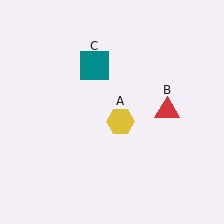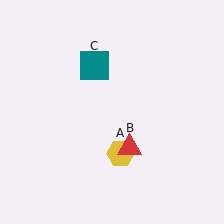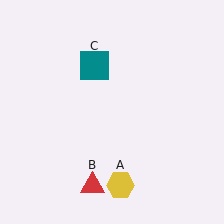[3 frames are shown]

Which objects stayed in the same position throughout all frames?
Teal square (object C) remained stationary.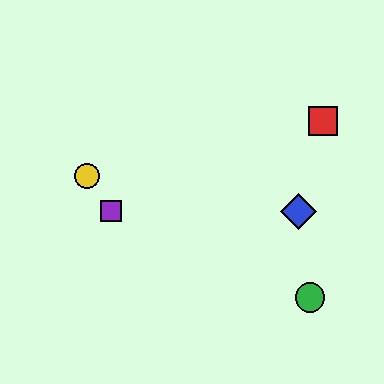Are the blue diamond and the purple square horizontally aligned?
Yes, both are at y≈211.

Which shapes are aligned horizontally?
The blue diamond, the purple square are aligned horizontally.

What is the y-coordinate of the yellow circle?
The yellow circle is at y≈176.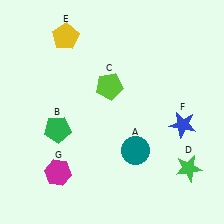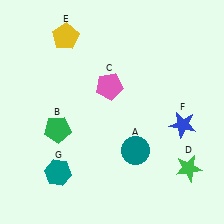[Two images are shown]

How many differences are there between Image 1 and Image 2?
There are 2 differences between the two images.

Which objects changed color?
C changed from lime to pink. G changed from magenta to teal.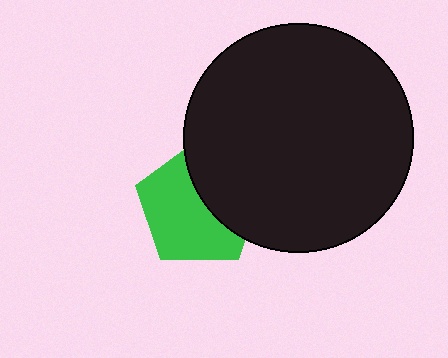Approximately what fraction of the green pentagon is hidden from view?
Roughly 40% of the green pentagon is hidden behind the black circle.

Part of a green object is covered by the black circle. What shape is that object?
It is a pentagon.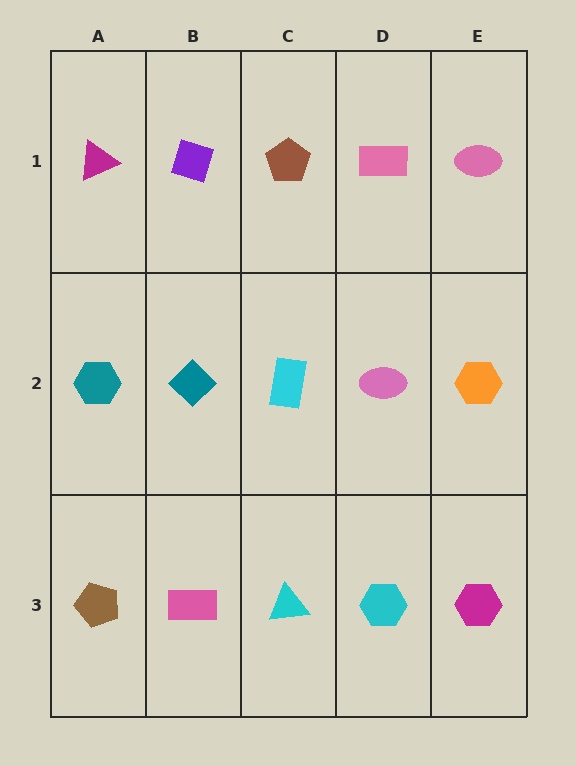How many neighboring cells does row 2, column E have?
3.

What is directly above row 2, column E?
A pink ellipse.